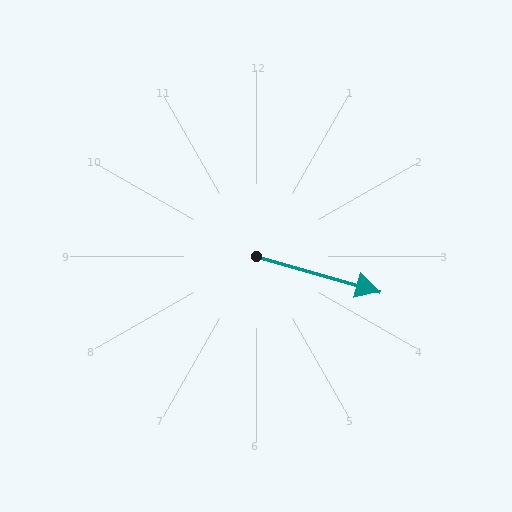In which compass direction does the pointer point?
East.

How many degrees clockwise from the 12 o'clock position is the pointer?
Approximately 106 degrees.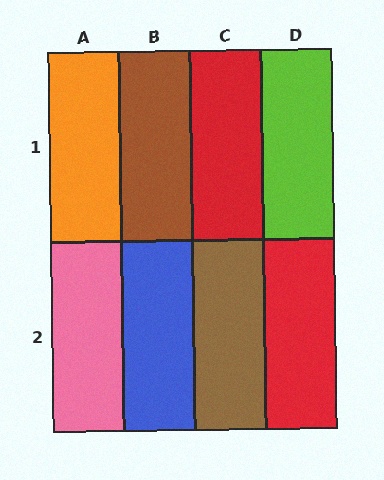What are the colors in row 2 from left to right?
Pink, blue, brown, red.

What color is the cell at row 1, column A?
Orange.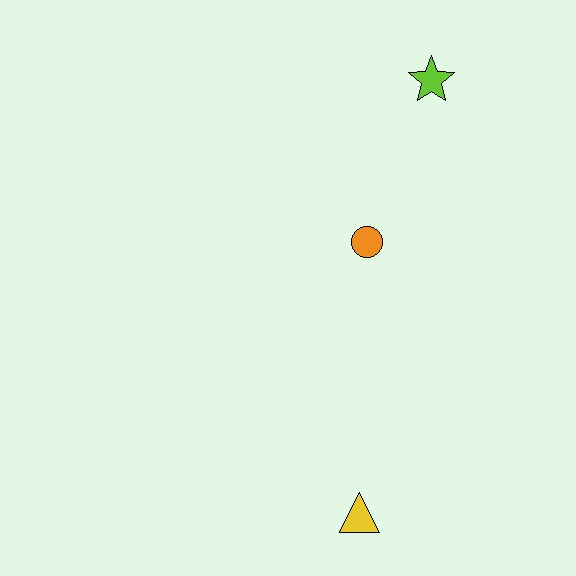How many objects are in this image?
There are 3 objects.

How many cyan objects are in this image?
There are no cyan objects.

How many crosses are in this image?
There are no crosses.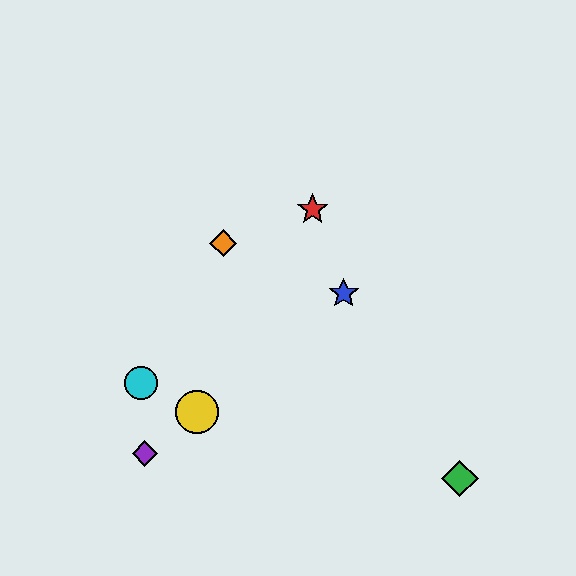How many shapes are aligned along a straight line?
3 shapes (the blue star, the yellow circle, the purple diamond) are aligned along a straight line.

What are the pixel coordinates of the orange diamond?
The orange diamond is at (223, 243).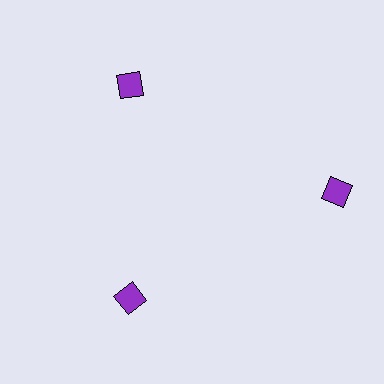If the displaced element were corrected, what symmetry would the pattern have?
It would have 3-fold rotational symmetry — the pattern would map onto itself every 120 degrees.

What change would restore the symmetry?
The symmetry would be restored by moving it inward, back onto the ring so that all 3 diamonds sit at equal angles and equal distance from the center.